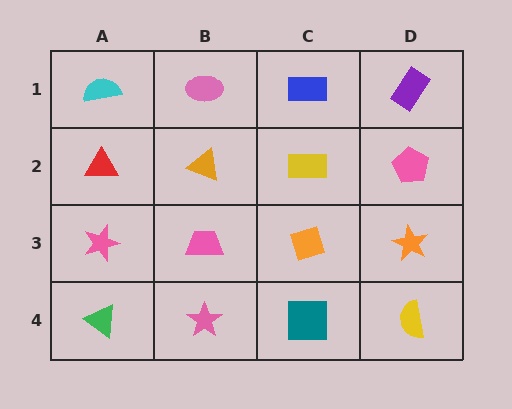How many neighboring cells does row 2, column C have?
4.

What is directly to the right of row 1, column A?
A pink ellipse.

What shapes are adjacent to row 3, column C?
A yellow rectangle (row 2, column C), a teal square (row 4, column C), a pink trapezoid (row 3, column B), an orange star (row 3, column D).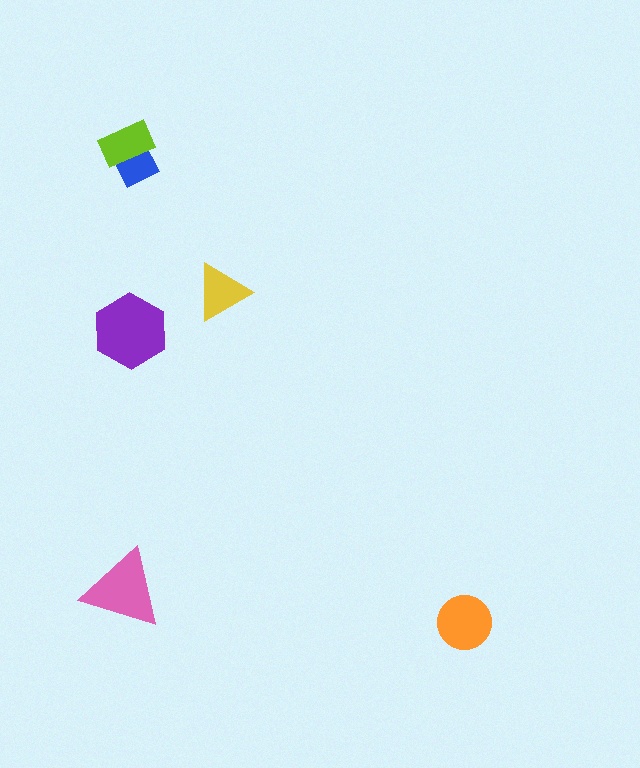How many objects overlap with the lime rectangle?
1 object overlaps with the lime rectangle.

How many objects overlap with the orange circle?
0 objects overlap with the orange circle.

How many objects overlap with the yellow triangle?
0 objects overlap with the yellow triangle.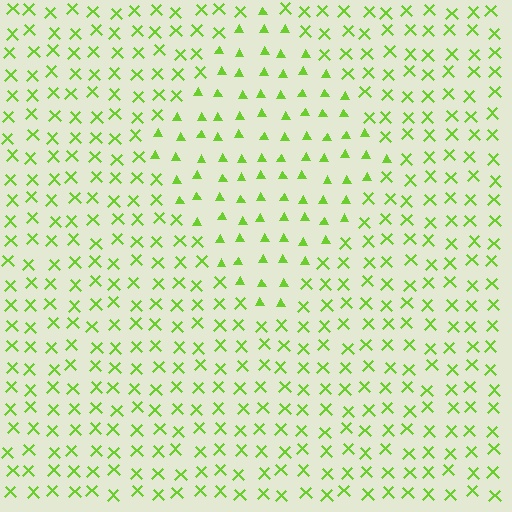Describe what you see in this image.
The image is filled with small lime elements arranged in a uniform grid. A diamond-shaped region contains triangles, while the surrounding area contains X marks. The boundary is defined purely by the change in element shape.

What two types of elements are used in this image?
The image uses triangles inside the diamond region and X marks outside it.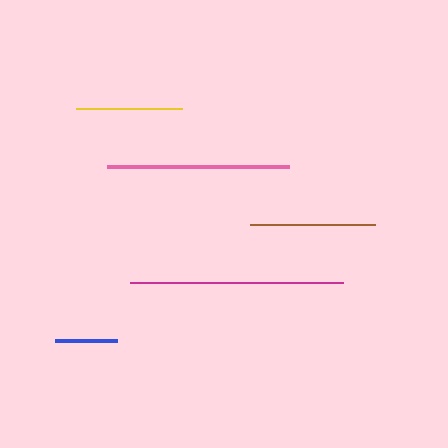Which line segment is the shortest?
The blue line is the shortest at approximately 62 pixels.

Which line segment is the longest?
The magenta line is the longest at approximately 213 pixels.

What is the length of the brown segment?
The brown segment is approximately 125 pixels long.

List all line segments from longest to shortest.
From longest to shortest: magenta, pink, brown, yellow, blue.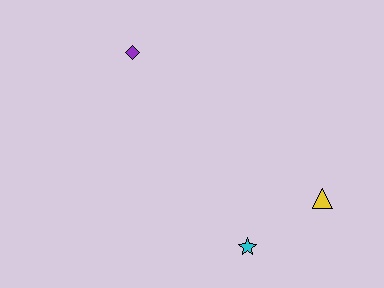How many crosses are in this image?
There are no crosses.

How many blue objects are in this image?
There are no blue objects.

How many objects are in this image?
There are 3 objects.